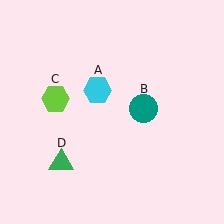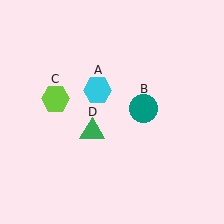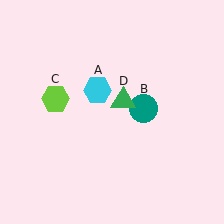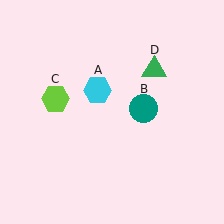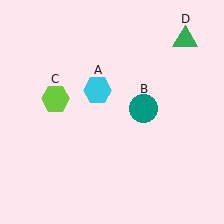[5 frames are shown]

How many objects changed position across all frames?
1 object changed position: green triangle (object D).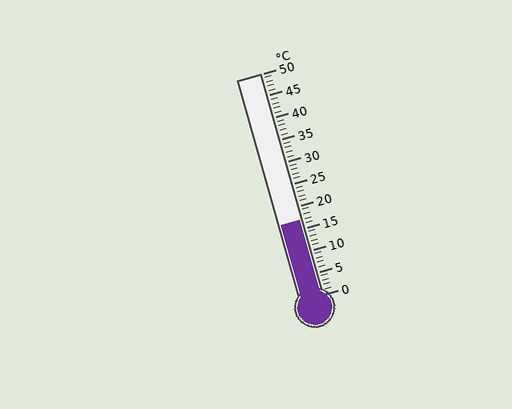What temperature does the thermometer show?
The thermometer shows approximately 17°C.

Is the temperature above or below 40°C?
The temperature is below 40°C.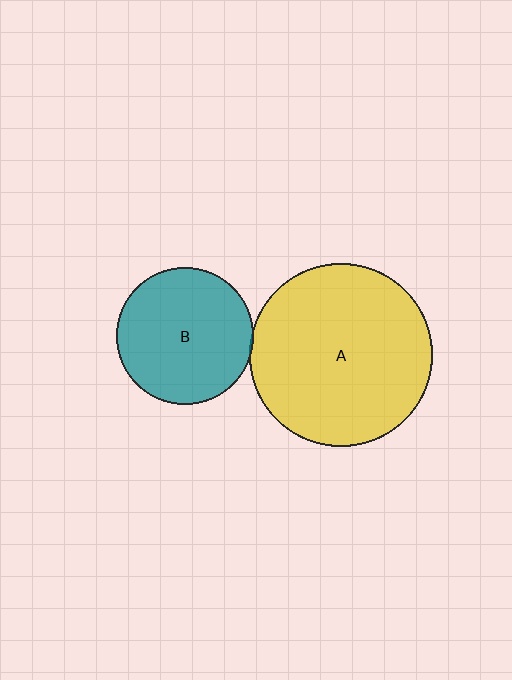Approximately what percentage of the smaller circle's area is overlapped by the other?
Approximately 5%.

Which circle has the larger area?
Circle A (yellow).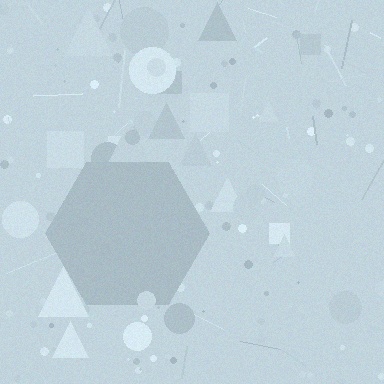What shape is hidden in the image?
A hexagon is hidden in the image.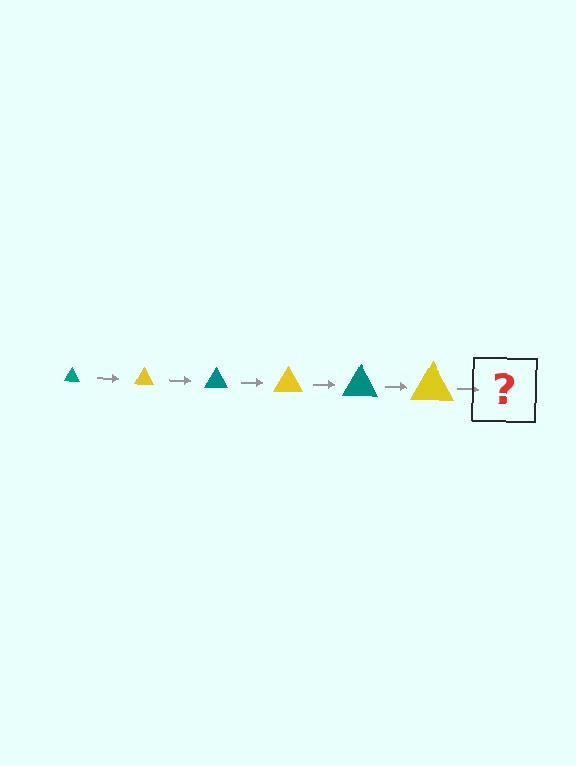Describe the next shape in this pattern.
It should be a teal triangle, larger than the previous one.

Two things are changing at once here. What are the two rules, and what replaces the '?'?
The two rules are that the triangle grows larger each step and the color cycles through teal and yellow. The '?' should be a teal triangle, larger than the previous one.